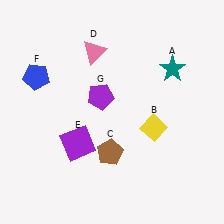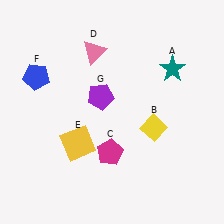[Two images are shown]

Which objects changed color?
C changed from brown to magenta. E changed from purple to yellow.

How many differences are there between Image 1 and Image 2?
There are 2 differences between the two images.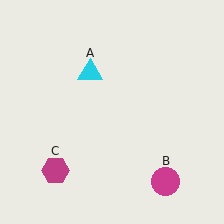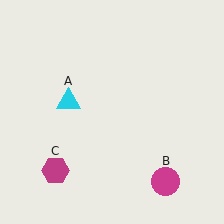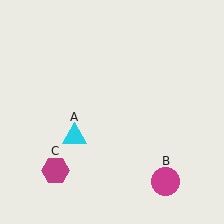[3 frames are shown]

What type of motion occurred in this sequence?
The cyan triangle (object A) rotated counterclockwise around the center of the scene.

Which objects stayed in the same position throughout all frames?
Magenta circle (object B) and magenta hexagon (object C) remained stationary.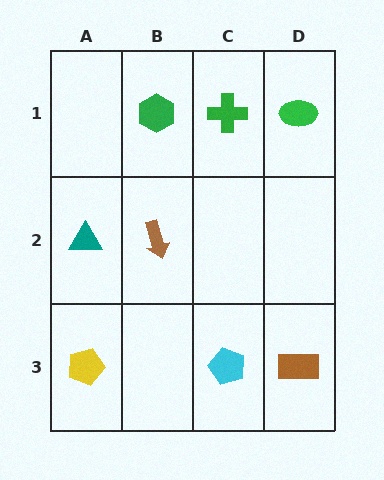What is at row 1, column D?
A green ellipse.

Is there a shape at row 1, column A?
No, that cell is empty.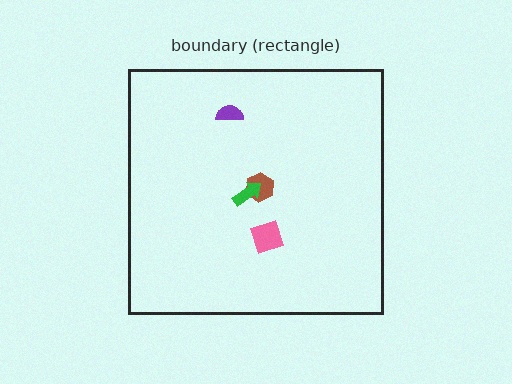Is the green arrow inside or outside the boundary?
Inside.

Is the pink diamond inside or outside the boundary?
Inside.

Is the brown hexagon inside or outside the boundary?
Inside.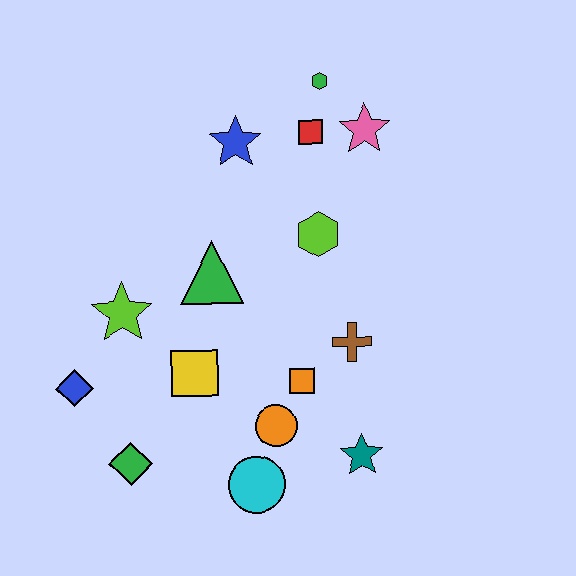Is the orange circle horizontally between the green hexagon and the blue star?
Yes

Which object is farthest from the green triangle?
The teal star is farthest from the green triangle.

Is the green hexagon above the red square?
Yes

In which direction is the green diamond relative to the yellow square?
The green diamond is below the yellow square.